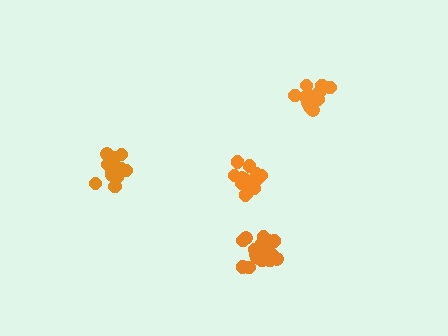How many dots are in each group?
Group 1: 15 dots, Group 2: 21 dots, Group 3: 20 dots, Group 4: 15 dots (71 total).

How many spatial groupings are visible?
There are 4 spatial groupings.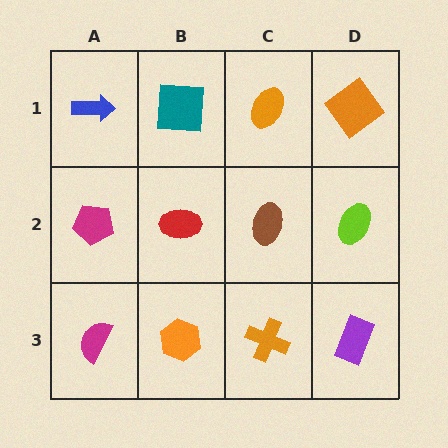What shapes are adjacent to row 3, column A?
A magenta pentagon (row 2, column A), an orange hexagon (row 3, column B).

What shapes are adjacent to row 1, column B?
A red ellipse (row 2, column B), a blue arrow (row 1, column A), an orange ellipse (row 1, column C).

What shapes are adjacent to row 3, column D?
A lime ellipse (row 2, column D), an orange cross (row 3, column C).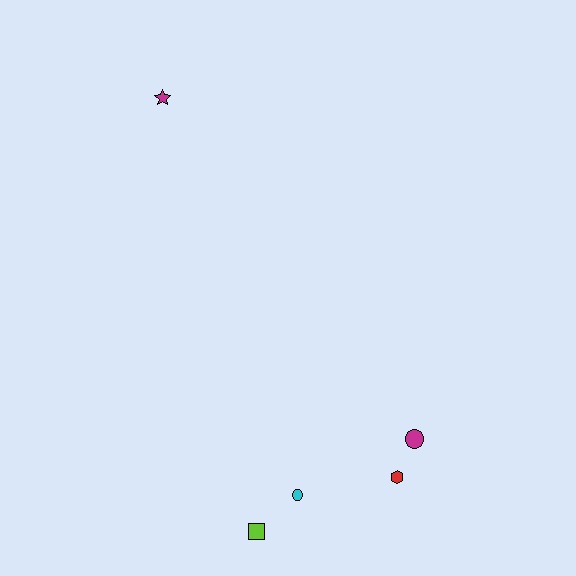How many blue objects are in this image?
There are no blue objects.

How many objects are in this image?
There are 5 objects.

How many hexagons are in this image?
There is 1 hexagon.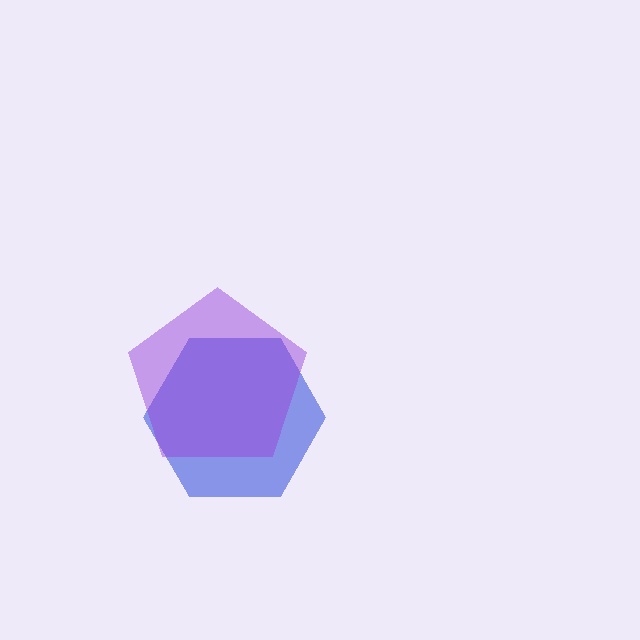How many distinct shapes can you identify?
There are 2 distinct shapes: a blue hexagon, a purple pentagon.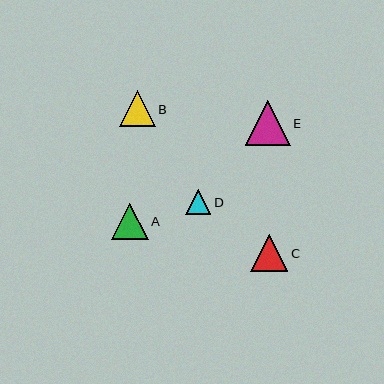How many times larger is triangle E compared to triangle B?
Triangle E is approximately 1.2 times the size of triangle B.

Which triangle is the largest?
Triangle E is the largest with a size of approximately 44 pixels.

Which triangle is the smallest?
Triangle D is the smallest with a size of approximately 25 pixels.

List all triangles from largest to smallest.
From largest to smallest: E, C, A, B, D.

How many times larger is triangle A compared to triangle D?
Triangle A is approximately 1.4 times the size of triangle D.